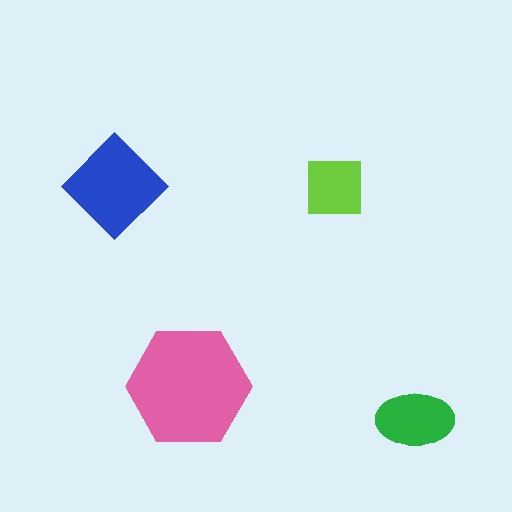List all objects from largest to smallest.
The pink hexagon, the blue diamond, the green ellipse, the lime square.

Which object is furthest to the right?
The green ellipse is rightmost.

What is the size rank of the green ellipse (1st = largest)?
3rd.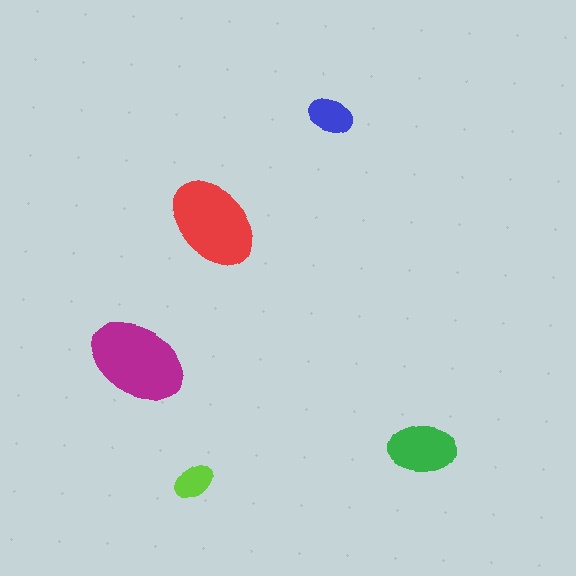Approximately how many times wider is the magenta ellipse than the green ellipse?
About 1.5 times wider.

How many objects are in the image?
There are 5 objects in the image.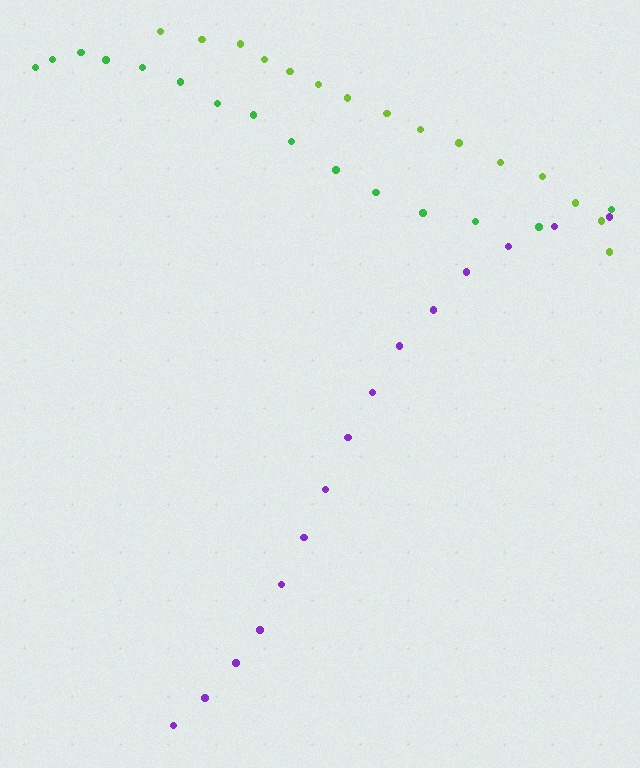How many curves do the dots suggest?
There are 3 distinct paths.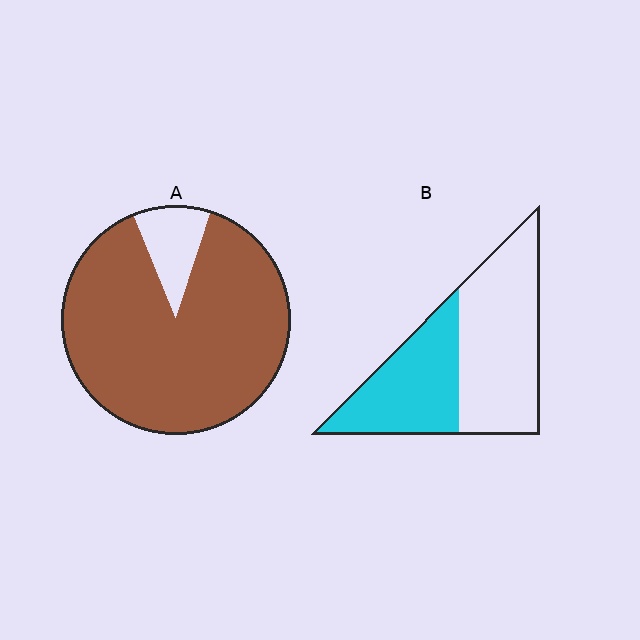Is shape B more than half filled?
No.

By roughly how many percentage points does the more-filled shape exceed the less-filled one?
By roughly 45 percentage points (A over B).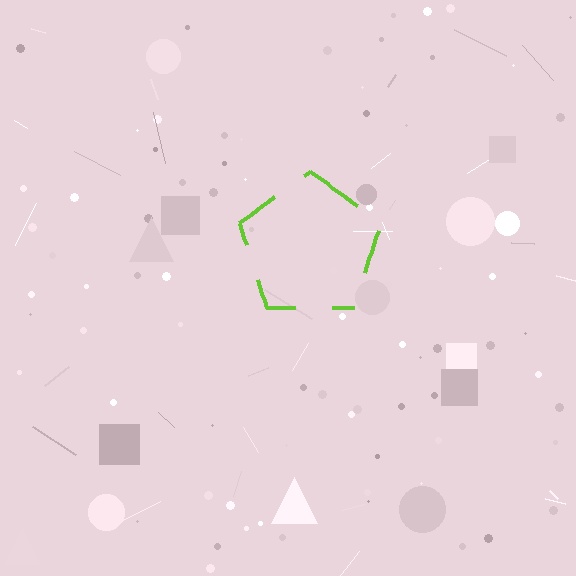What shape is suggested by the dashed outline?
The dashed outline suggests a pentagon.